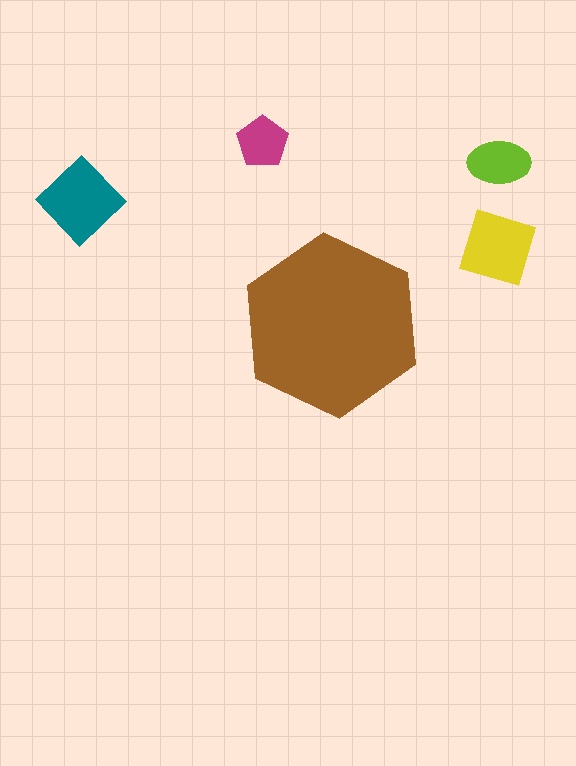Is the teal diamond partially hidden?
No, the teal diamond is fully visible.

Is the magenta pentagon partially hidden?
No, the magenta pentagon is fully visible.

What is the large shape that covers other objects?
A brown hexagon.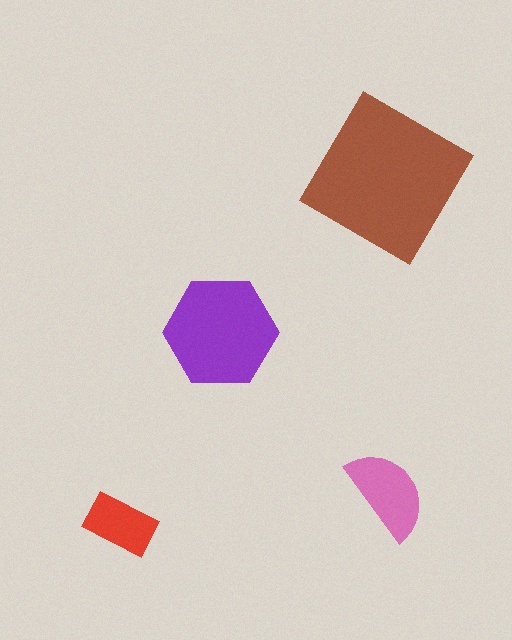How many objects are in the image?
There are 4 objects in the image.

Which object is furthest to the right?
The pink semicircle is rightmost.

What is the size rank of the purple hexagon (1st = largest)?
2nd.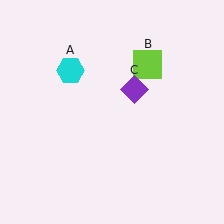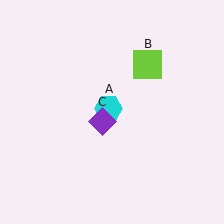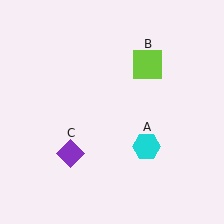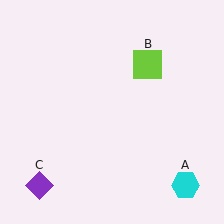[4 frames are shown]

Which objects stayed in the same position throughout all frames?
Lime square (object B) remained stationary.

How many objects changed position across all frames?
2 objects changed position: cyan hexagon (object A), purple diamond (object C).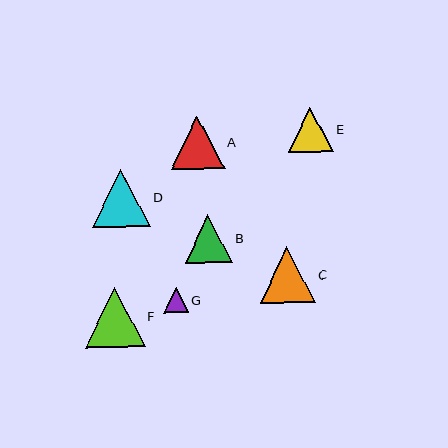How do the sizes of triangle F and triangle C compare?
Triangle F and triangle C are approximately the same size.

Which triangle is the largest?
Triangle F is the largest with a size of approximately 60 pixels.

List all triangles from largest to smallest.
From largest to smallest: F, D, C, A, B, E, G.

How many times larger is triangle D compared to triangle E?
Triangle D is approximately 1.3 times the size of triangle E.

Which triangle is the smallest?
Triangle G is the smallest with a size of approximately 24 pixels.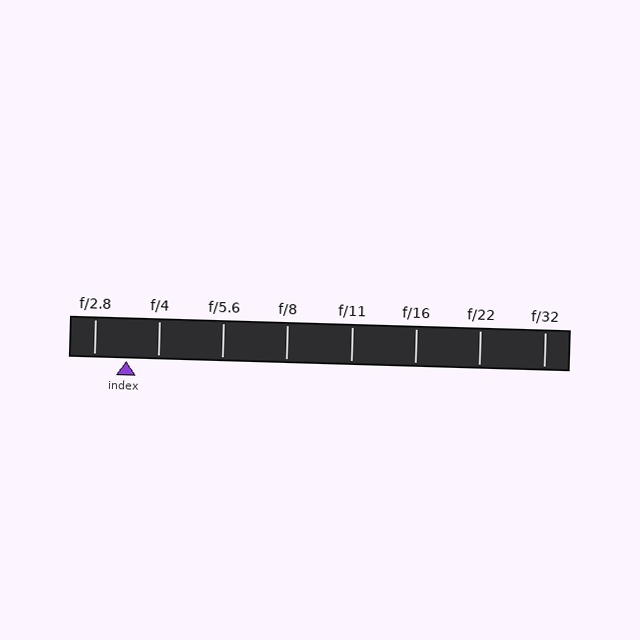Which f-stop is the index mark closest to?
The index mark is closest to f/4.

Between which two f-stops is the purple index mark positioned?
The index mark is between f/2.8 and f/4.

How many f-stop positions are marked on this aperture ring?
There are 8 f-stop positions marked.